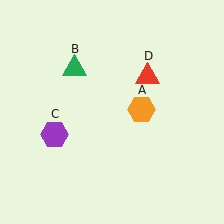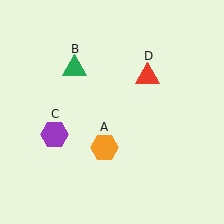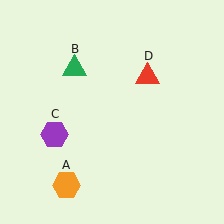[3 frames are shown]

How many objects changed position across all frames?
1 object changed position: orange hexagon (object A).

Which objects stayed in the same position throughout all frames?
Green triangle (object B) and purple hexagon (object C) and red triangle (object D) remained stationary.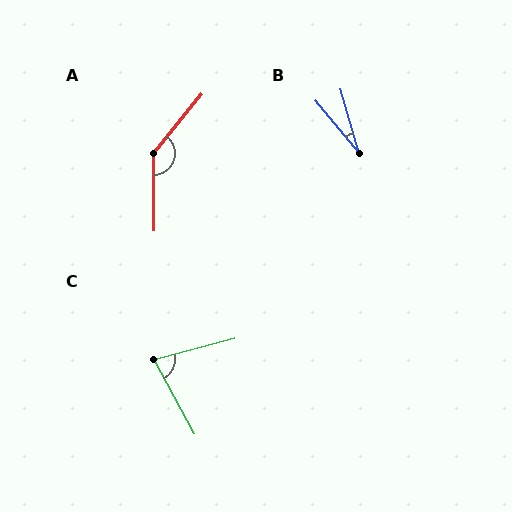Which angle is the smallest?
B, at approximately 23 degrees.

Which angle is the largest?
A, at approximately 141 degrees.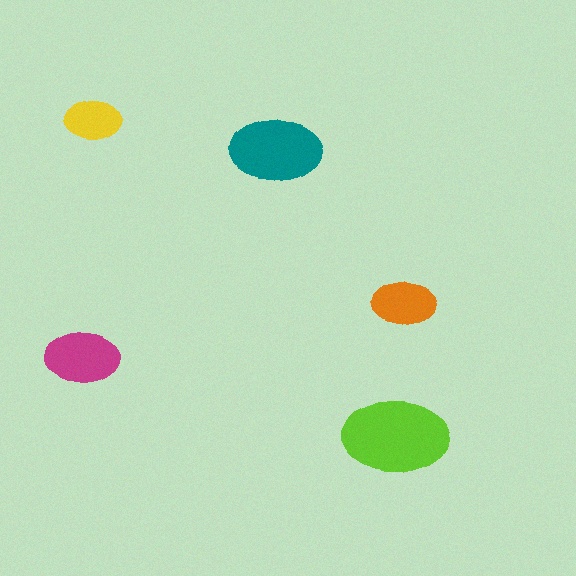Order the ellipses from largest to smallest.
the lime one, the teal one, the magenta one, the orange one, the yellow one.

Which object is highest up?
The yellow ellipse is topmost.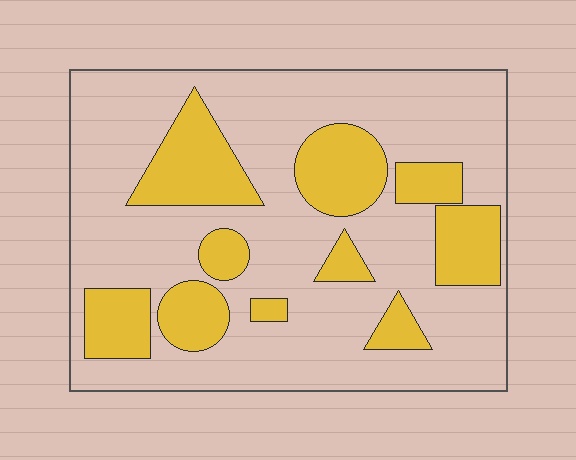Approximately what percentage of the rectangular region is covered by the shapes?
Approximately 30%.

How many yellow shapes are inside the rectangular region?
10.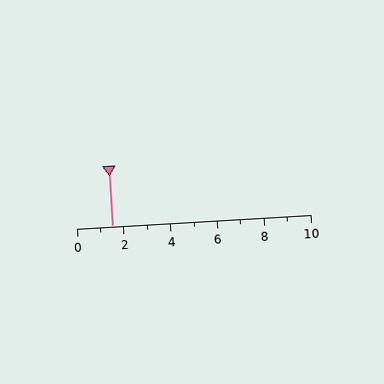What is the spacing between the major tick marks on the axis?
The major ticks are spaced 2 apart.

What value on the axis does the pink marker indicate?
The marker indicates approximately 1.5.